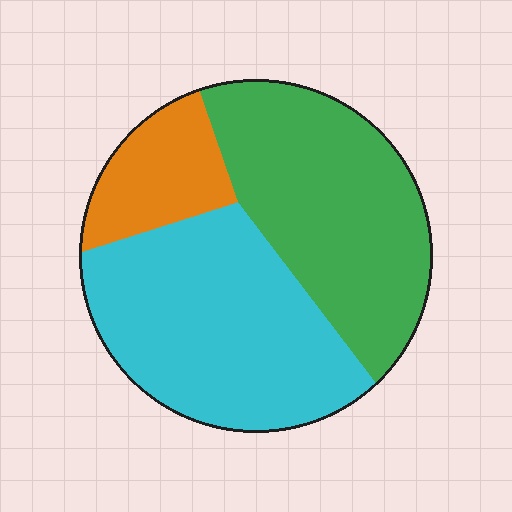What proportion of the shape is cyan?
Cyan covers about 45% of the shape.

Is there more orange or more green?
Green.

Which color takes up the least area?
Orange, at roughly 15%.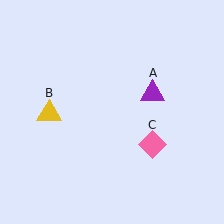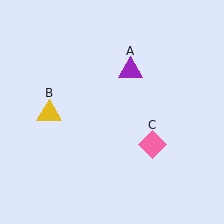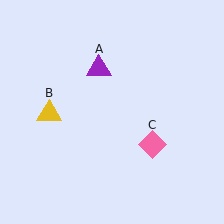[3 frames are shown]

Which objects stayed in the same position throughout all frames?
Yellow triangle (object B) and pink diamond (object C) remained stationary.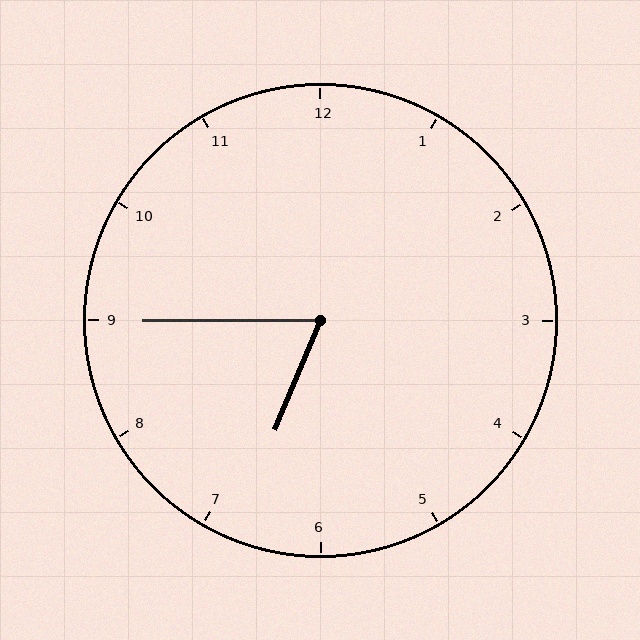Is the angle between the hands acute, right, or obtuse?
It is acute.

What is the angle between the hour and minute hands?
Approximately 68 degrees.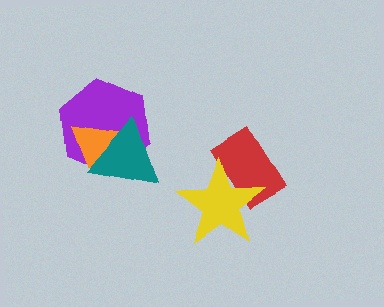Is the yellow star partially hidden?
No, no other shape covers it.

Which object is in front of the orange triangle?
The teal triangle is in front of the orange triangle.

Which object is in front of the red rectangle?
The yellow star is in front of the red rectangle.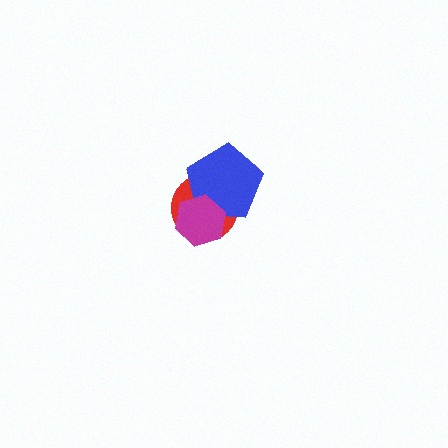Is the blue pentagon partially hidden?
Yes, it is partially covered by another shape.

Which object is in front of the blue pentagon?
The magenta hexagon is in front of the blue pentagon.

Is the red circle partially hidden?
Yes, it is partially covered by another shape.